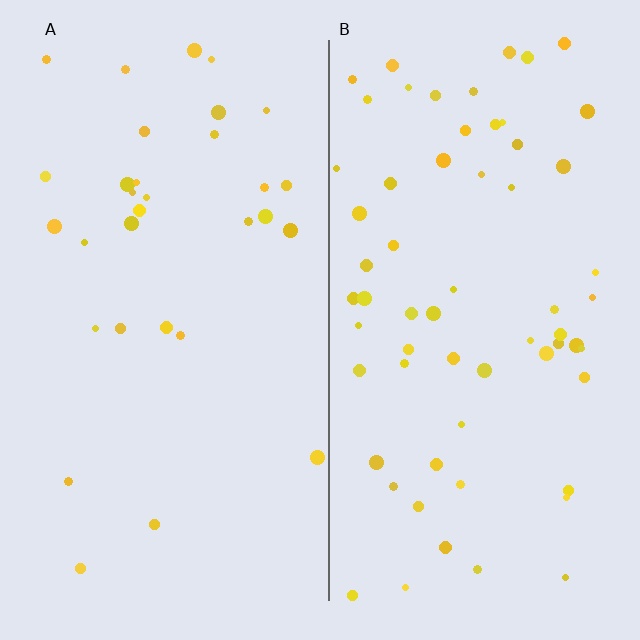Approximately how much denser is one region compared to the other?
Approximately 2.0× — region B over region A.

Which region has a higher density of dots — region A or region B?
B (the right).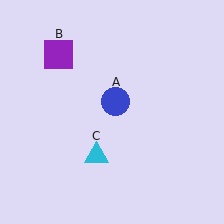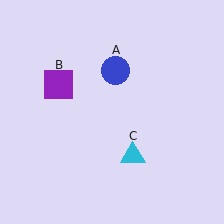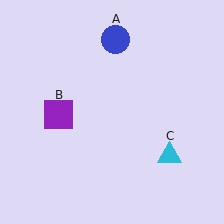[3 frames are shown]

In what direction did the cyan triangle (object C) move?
The cyan triangle (object C) moved right.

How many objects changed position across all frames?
3 objects changed position: blue circle (object A), purple square (object B), cyan triangle (object C).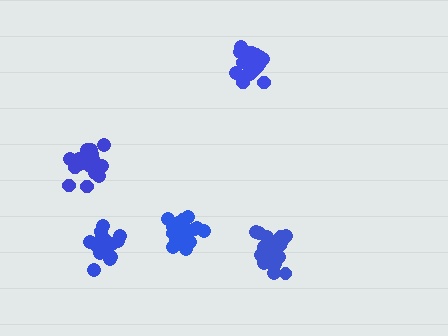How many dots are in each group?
Group 1: 18 dots, Group 2: 21 dots, Group 3: 19 dots, Group 4: 19 dots, Group 5: 21 dots (98 total).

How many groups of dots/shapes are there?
There are 5 groups.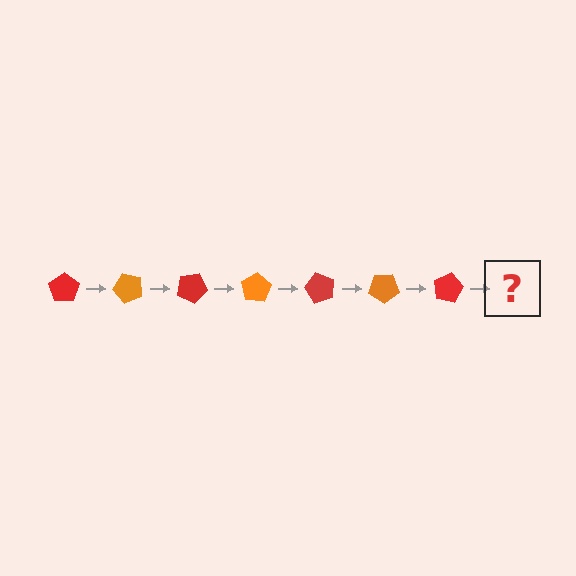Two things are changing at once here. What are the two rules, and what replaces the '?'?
The two rules are that it rotates 50 degrees each step and the color cycles through red and orange. The '?' should be an orange pentagon, rotated 350 degrees from the start.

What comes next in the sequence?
The next element should be an orange pentagon, rotated 350 degrees from the start.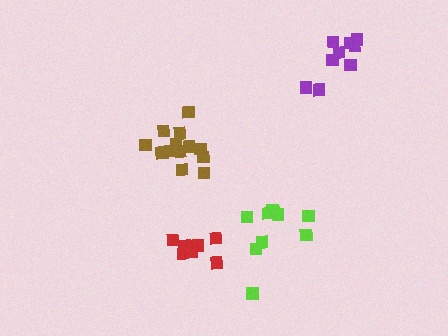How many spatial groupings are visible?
There are 4 spatial groupings.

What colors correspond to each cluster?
The clusters are colored: red, purple, lime, brown.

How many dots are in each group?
Group 1: 9 dots, Group 2: 9 dots, Group 3: 9 dots, Group 4: 13 dots (40 total).